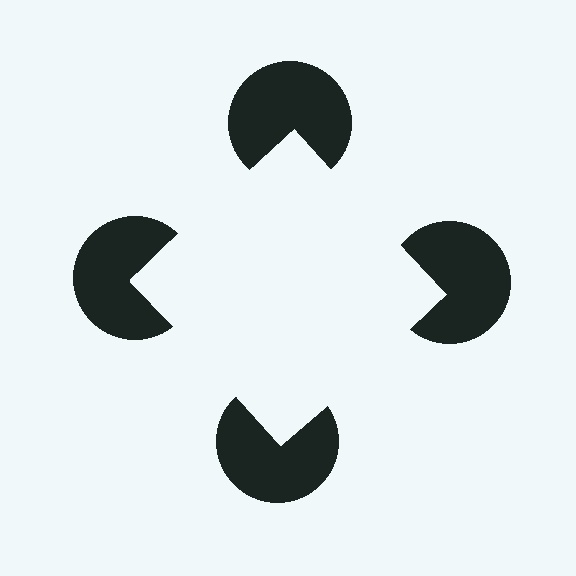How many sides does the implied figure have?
4 sides.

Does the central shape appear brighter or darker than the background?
It typically appears slightly brighter than the background, even though no actual brightness change is drawn.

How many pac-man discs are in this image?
There are 4 — one at each vertex of the illusory square.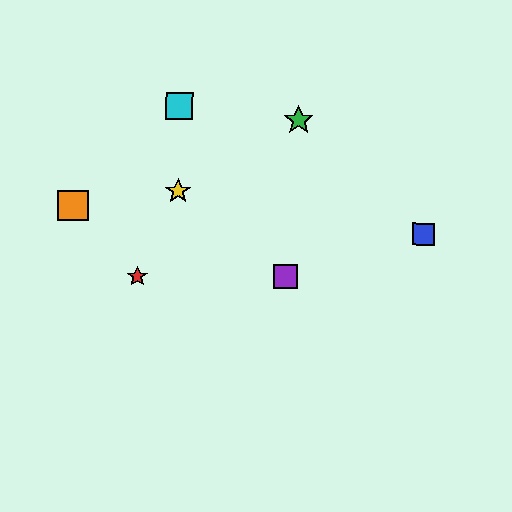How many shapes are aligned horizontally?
2 shapes (the red star, the purple square) are aligned horizontally.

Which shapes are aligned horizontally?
The red star, the purple square are aligned horizontally.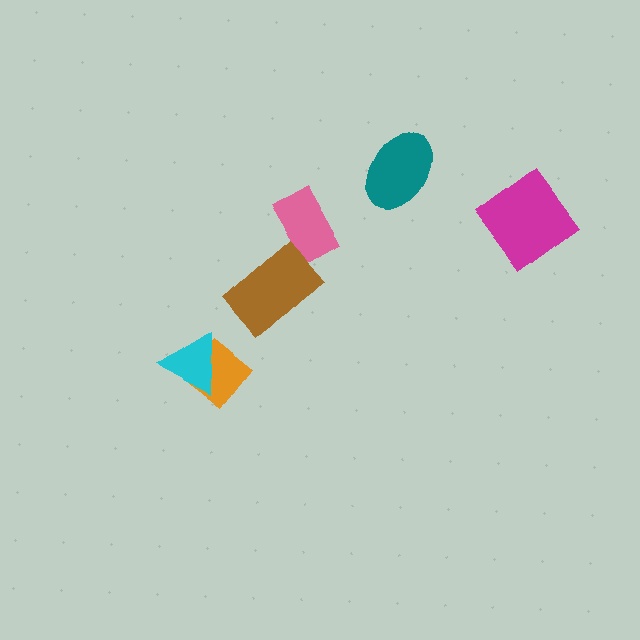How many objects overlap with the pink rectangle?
0 objects overlap with the pink rectangle.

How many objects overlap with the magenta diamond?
0 objects overlap with the magenta diamond.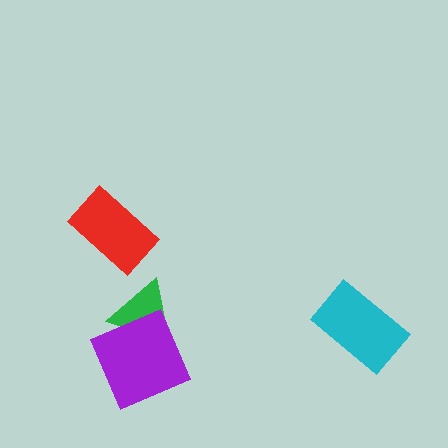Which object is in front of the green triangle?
The purple square is in front of the green triangle.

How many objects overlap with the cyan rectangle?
0 objects overlap with the cyan rectangle.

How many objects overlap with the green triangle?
1 object overlaps with the green triangle.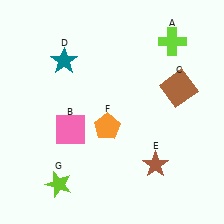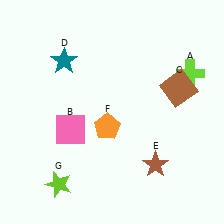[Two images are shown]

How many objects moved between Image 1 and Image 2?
1 object moved between the two images.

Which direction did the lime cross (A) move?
The lime cross (A) moved down.